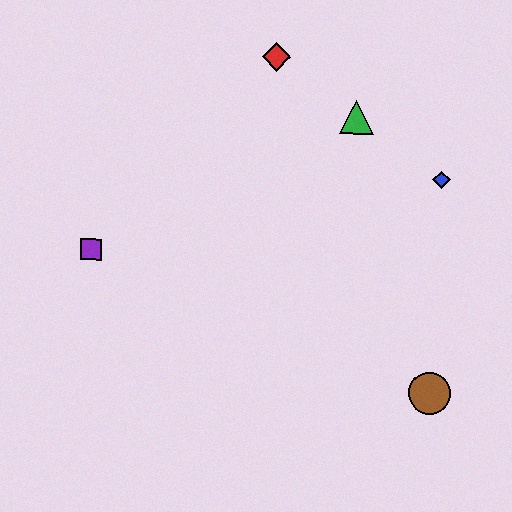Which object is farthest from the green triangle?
The purple square is farthest from the green triangle.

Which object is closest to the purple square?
The red diamond is closest to the purple square.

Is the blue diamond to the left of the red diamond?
No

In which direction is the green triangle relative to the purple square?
The green triangle is to the right of the purple square.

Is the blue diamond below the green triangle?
Yes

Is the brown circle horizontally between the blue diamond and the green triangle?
Yes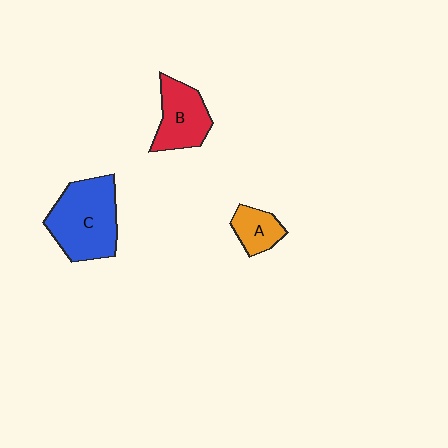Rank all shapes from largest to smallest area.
From largest to smallest: C (blue), B (red), A (orange).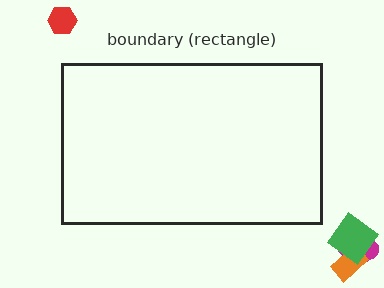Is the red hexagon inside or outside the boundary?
Outside.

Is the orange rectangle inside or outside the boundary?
Outside.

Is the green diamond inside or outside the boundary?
Outside.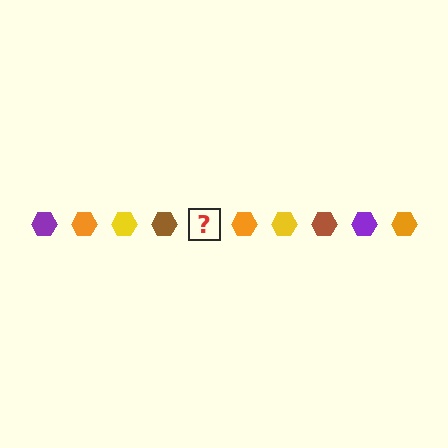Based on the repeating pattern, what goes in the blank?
The blank should be a purple hexagon.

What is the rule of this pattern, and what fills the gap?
The rule is that the pattern cycles through purple, orange, yellow, brown hexagons. The gap should be filled with a purple hexagon.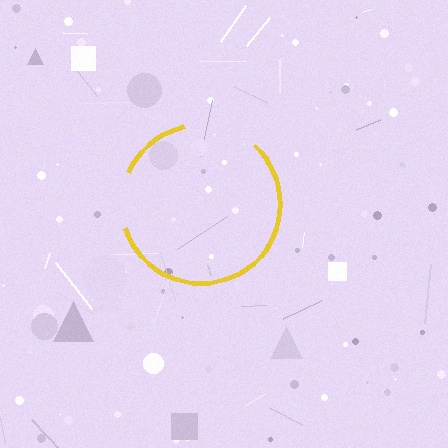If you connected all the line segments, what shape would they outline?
They would outline a circle.